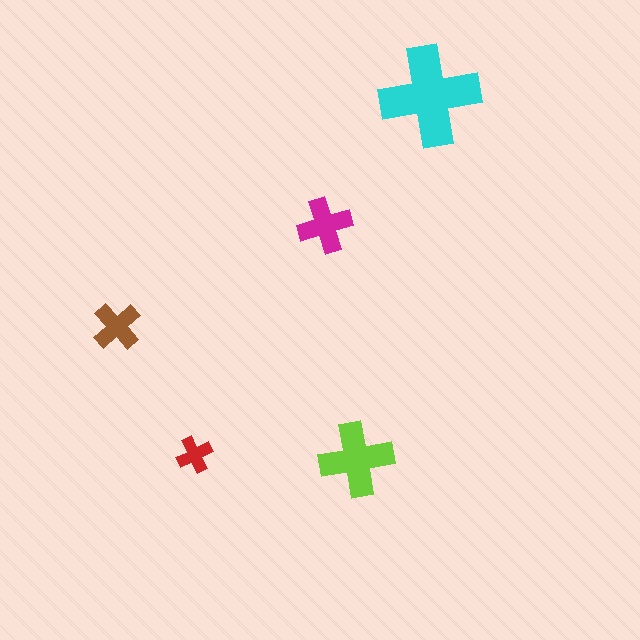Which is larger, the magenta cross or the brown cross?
The magenta one.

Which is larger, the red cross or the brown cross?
The brown one.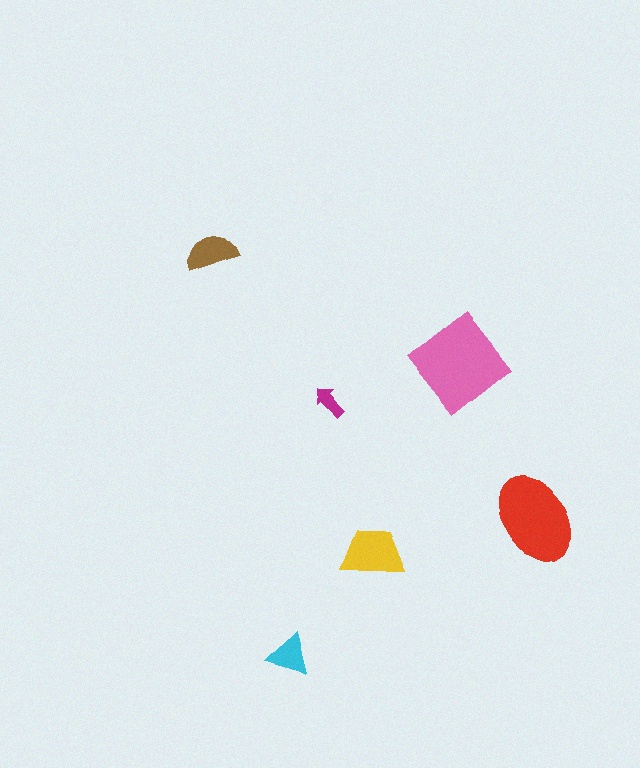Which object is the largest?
The pink diamond.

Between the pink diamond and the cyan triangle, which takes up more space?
The pink diamond.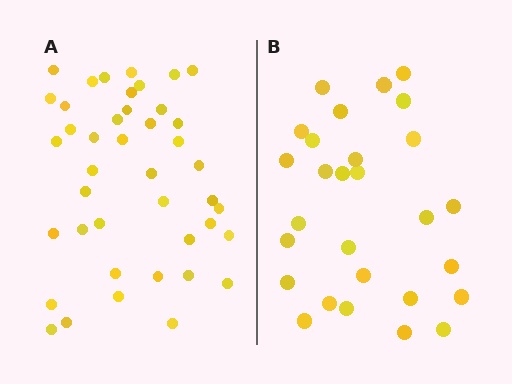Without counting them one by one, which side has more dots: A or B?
Region A (the left region) has more dots.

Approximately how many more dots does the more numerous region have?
Region A has approximately 15 more dots than region B.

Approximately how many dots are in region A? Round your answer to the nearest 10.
About 40 dots. (The exact count is 42, which rounds to 40.)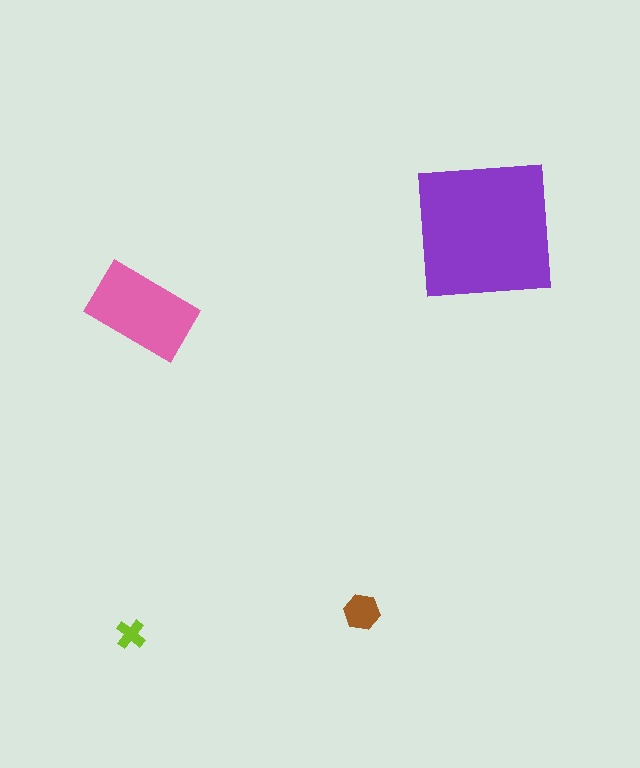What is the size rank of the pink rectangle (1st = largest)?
2nd.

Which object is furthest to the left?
The lime cross is leftmost.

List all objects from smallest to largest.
The lime cross, the brown hexagon, the pink rectangle, the purple square.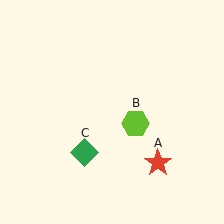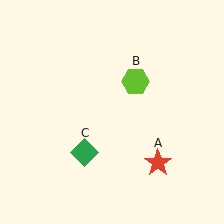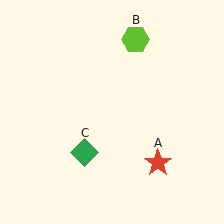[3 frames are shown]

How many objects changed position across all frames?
1 object changed position: lime hexagon (object B).